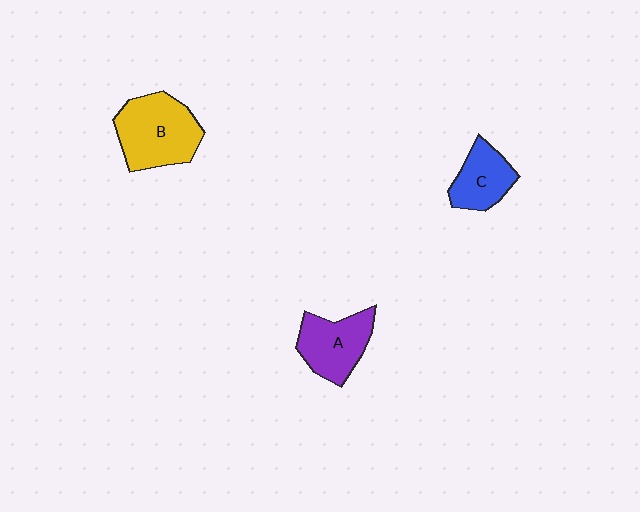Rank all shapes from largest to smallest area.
From largest to smallest: B (yellow), A (purple), C (blue).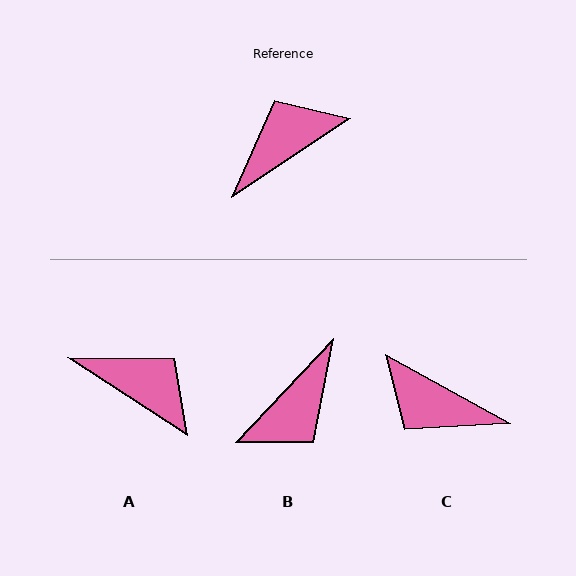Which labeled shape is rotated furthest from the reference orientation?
B, about 167 degrees away.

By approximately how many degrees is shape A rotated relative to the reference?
Approximately 67 degrees clockwise.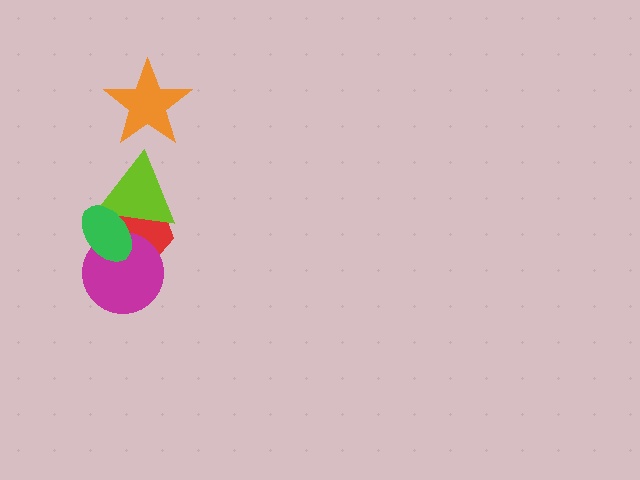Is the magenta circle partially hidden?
Yes, it is partially covered by another shape.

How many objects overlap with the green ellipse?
3 objects overlap with the green ellipse.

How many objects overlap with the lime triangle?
2 objects overlap with the lime triangle.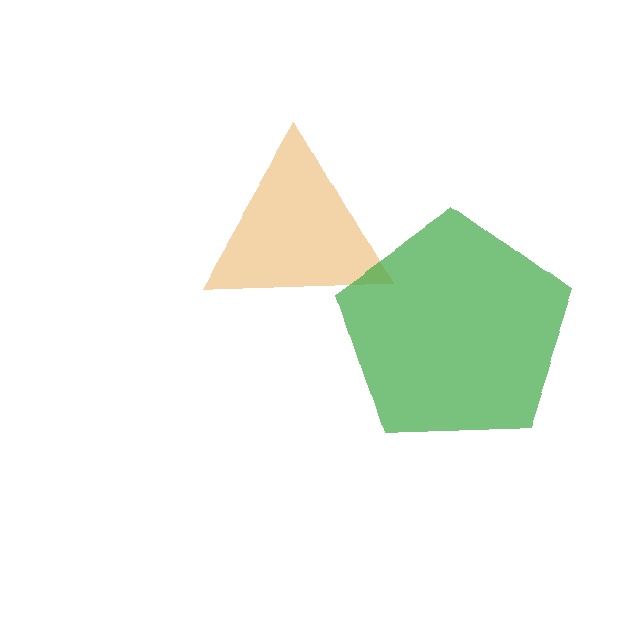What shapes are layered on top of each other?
The layered shapes are: an orange triangle, a green pentagon.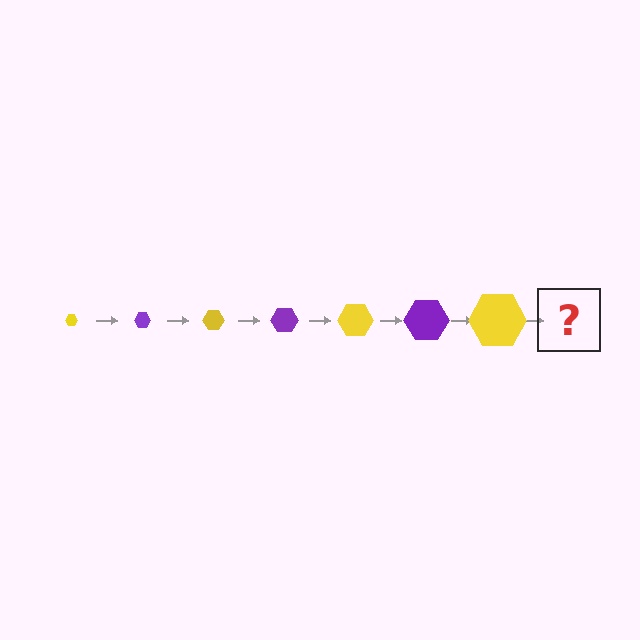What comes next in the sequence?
The next element should be a purple hexagon, larger than the previous one.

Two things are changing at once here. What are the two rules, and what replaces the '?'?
The two rules are that the hexagon grows larger each step and the color cycles through yellow and purple. The '?' should be a purple hexagon, larger than the previous one.